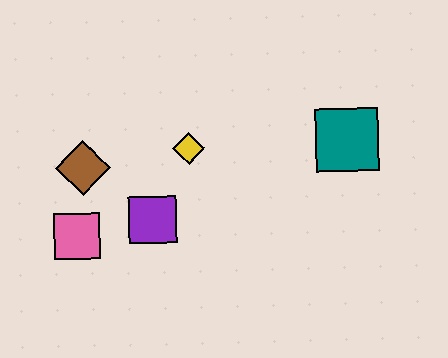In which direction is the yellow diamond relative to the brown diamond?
The yellow diamond is to the right of the brown diamond.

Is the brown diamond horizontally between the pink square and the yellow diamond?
Yes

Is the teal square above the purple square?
Yes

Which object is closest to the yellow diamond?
The purple square is closest to the yellow diamond.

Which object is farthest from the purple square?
The teal square is farthest from the purple square.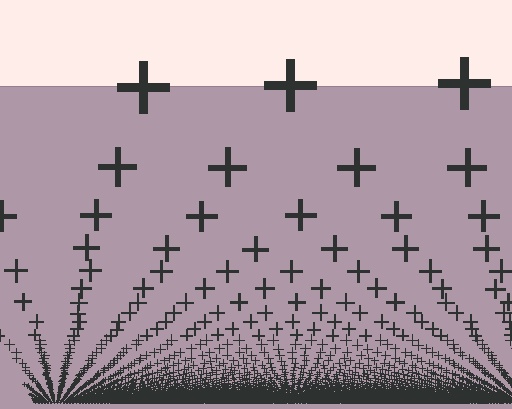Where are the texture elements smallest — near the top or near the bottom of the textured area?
Near the bottom.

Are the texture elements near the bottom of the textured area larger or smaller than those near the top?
Smaller. The gradient is inverted — elements near the bottom are smaller and denser.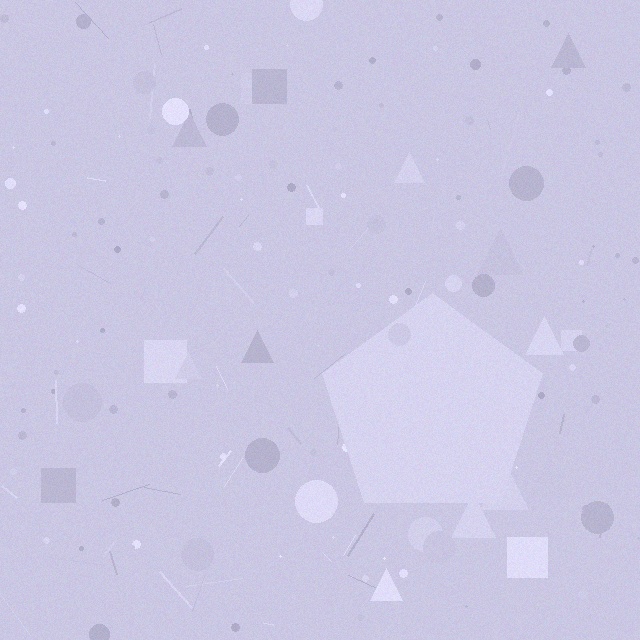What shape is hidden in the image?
A pentagon is hidden in the image.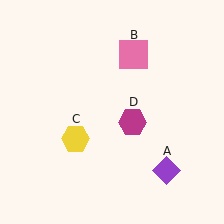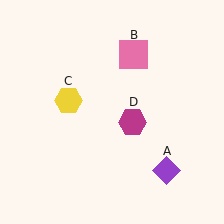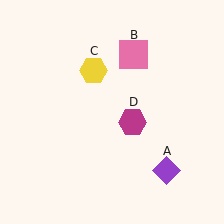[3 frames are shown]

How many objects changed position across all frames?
1 object changed position: yellow hexagon (object C).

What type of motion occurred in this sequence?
The yellow hexagon (object C) rotated clockwise around the center of the scene.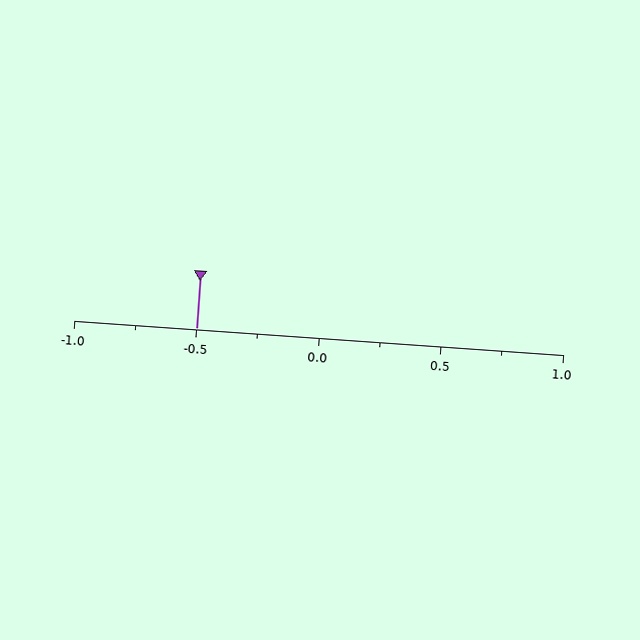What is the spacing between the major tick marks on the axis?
The major ticks are spaced 0.5 apart.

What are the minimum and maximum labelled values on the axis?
The axis runs from -1.0 to 1.0.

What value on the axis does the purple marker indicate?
The marker indicates approximately -0.5.